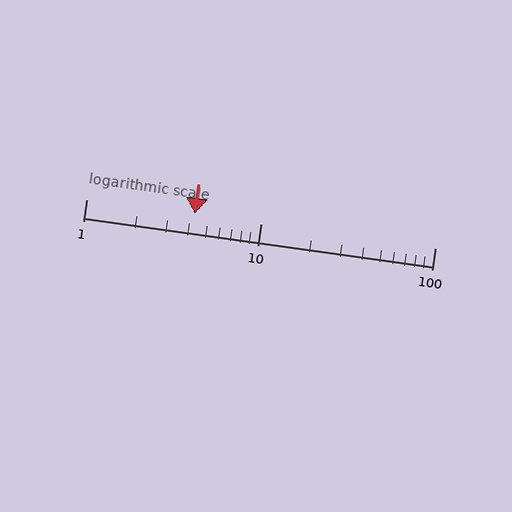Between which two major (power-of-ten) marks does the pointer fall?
The pointer is between 1 and 10.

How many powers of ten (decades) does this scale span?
The scale spans 2 decades, from 1 to 100.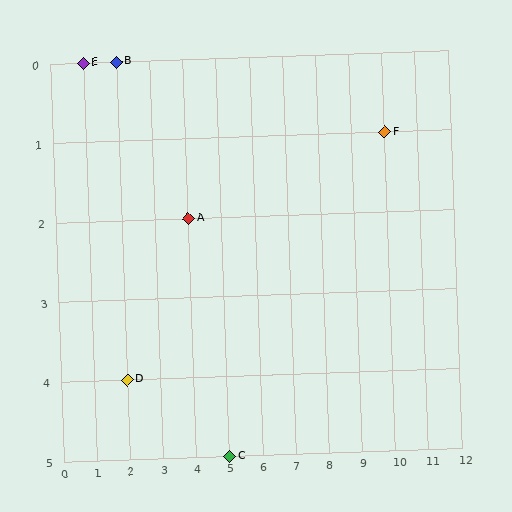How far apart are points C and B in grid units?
Points C and B are 3 columns and 5 rows apart (about 5.8 grid units diagonally).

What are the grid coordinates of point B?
Point B is at grid coordinates (2, 0).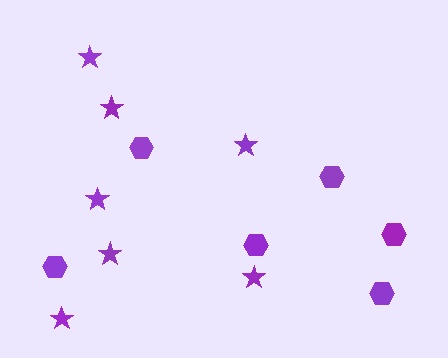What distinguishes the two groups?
There are 2 groups: one group of hexagons (6) and one group of stars (7).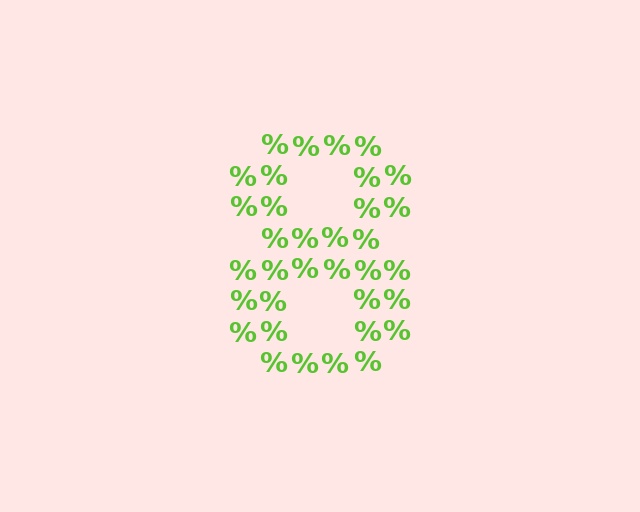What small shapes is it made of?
It is made of small percent signs.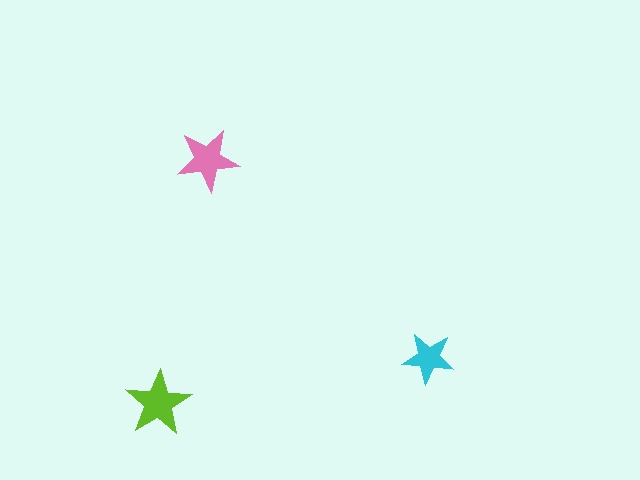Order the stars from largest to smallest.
the lime one, the pink one, the cyan one.